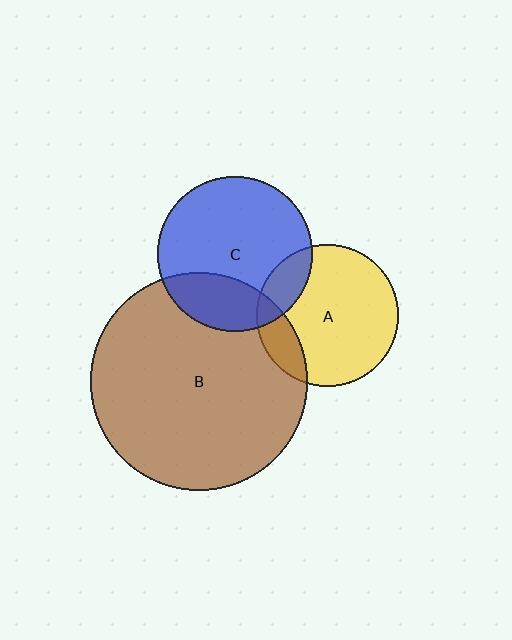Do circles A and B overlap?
Yes.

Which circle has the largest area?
Circle B (brown).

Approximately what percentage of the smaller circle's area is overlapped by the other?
Approximately 15%.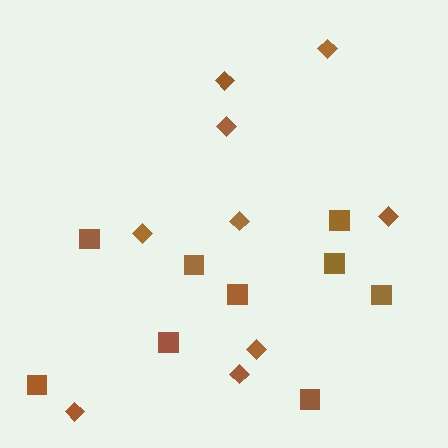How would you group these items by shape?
There are 2 groups: one group of diamonds (9) and one group of squares (9).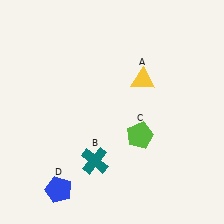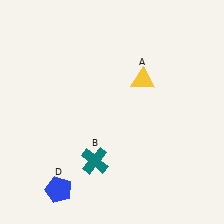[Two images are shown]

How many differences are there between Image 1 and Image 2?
There is 1 difference between the two images.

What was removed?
The lime pentagon (C) was removed in Image 2.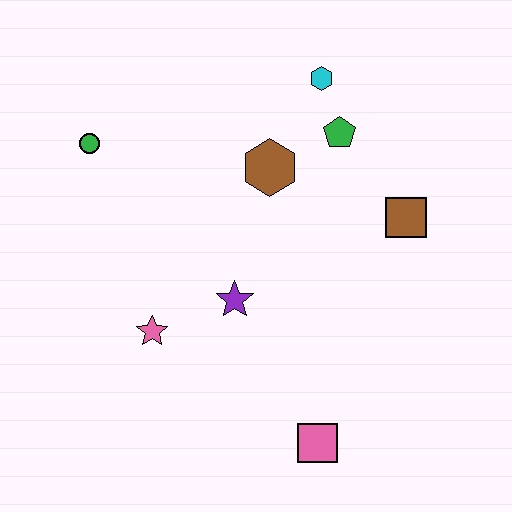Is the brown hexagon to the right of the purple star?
Yes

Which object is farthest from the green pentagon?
The pink square is farthest from the green pentagon.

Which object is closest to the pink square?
The purple star is closest to the pink square.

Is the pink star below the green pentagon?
Yes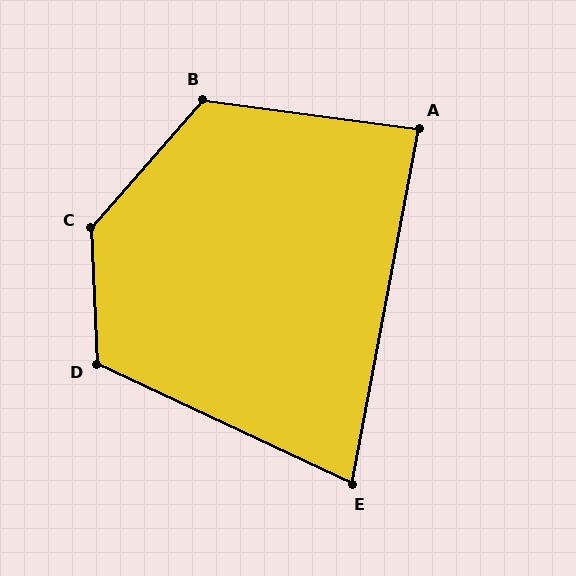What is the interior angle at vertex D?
Approximately 117 degrees (obtuse).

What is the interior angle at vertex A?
Approximately 87 degrees (approximately right).